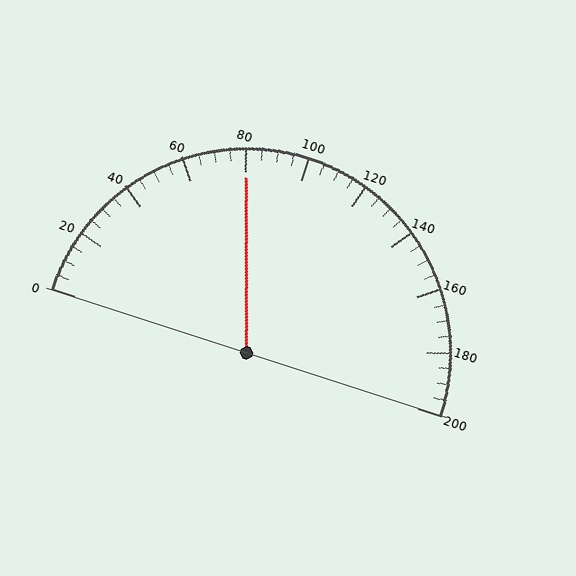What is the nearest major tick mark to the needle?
The nearest major tick mark is 80.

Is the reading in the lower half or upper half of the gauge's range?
The reading is in the lower half of the range (0 to 200).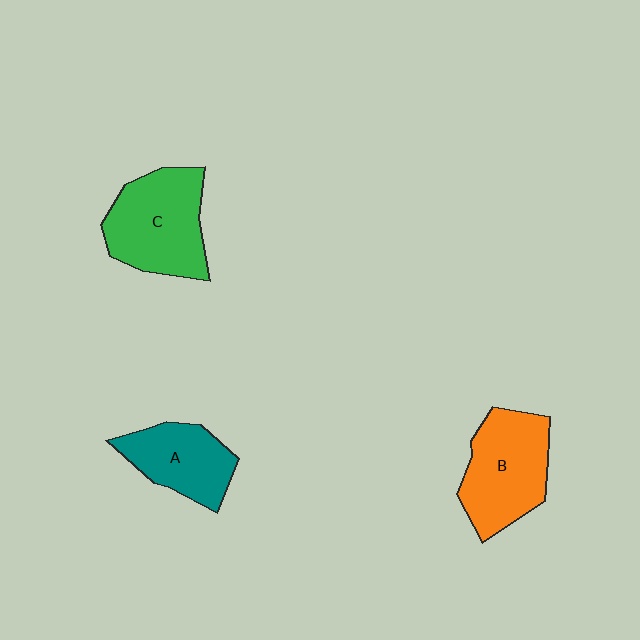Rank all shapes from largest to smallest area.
From largest to smallest: C (green), B (orange), A (teal).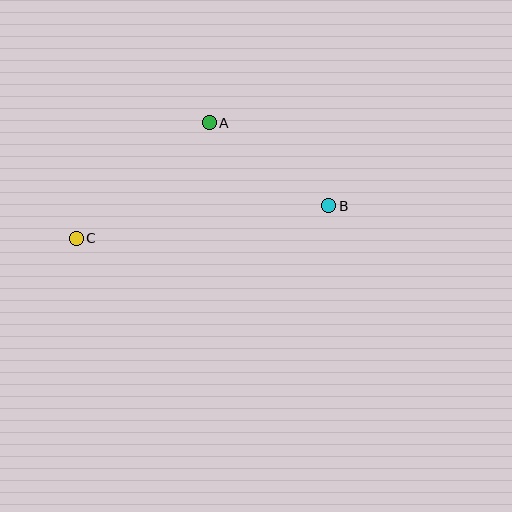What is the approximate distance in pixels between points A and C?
The distance between A and C is approximately 176 pixels.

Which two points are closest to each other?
Points A and B are closest to each other.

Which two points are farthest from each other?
Points B and C are farthest from each other.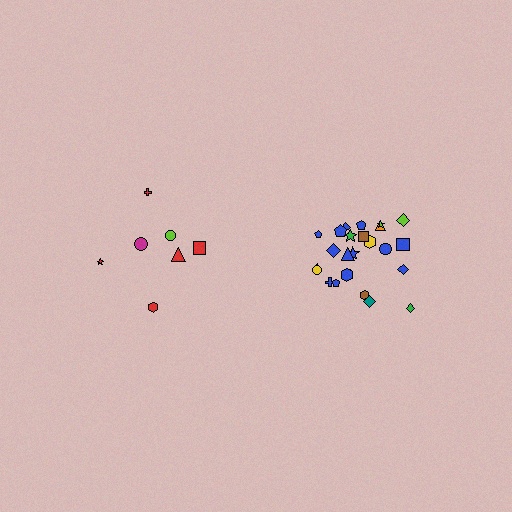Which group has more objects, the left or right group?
The right group.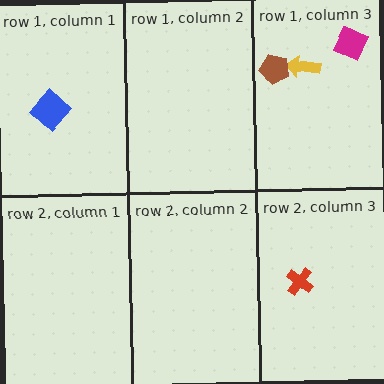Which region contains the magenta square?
The row 1, column 3 region.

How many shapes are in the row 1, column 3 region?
3.